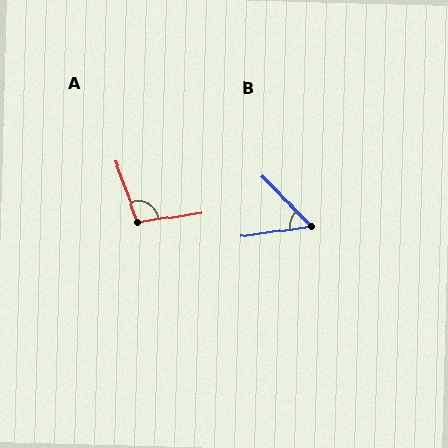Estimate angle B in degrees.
Approximately 54 degrees.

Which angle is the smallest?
B, at approximately 54 degrees.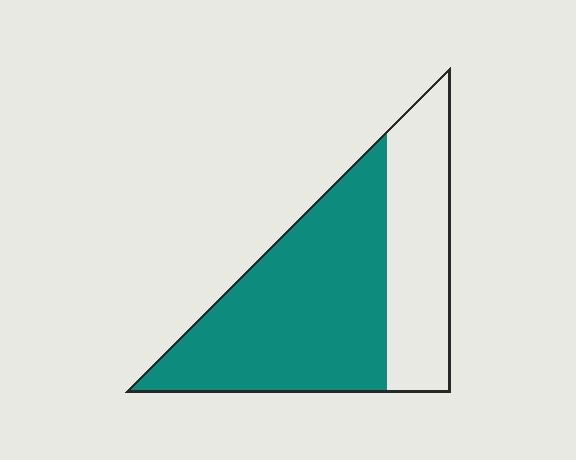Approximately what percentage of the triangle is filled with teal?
Approximately 65%.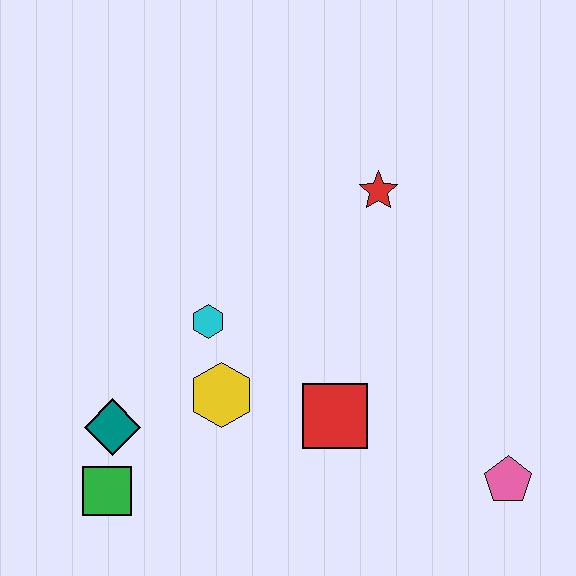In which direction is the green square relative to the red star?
The green square is below the red star.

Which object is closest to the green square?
The teal diamond is closest to the green square.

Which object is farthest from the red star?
The green square is farthest from the red star.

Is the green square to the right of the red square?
No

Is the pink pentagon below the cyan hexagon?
Yes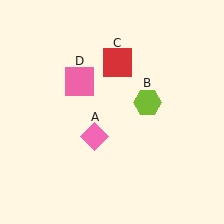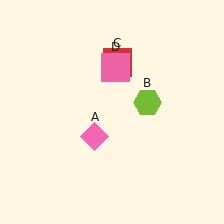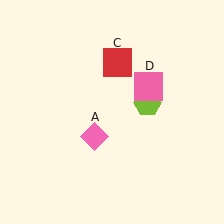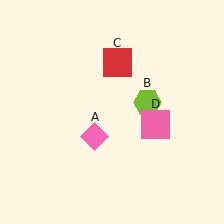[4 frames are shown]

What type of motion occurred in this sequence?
The pink square (object D) rotated clockwise around the center of the scene.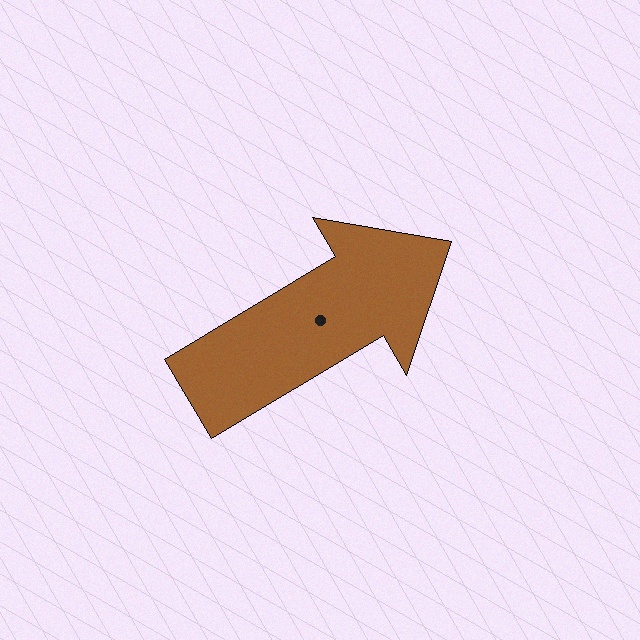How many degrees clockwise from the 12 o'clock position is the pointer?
Approximately 59 degrees.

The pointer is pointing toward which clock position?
Roughly 2 o'clock.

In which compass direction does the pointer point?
Northeast.